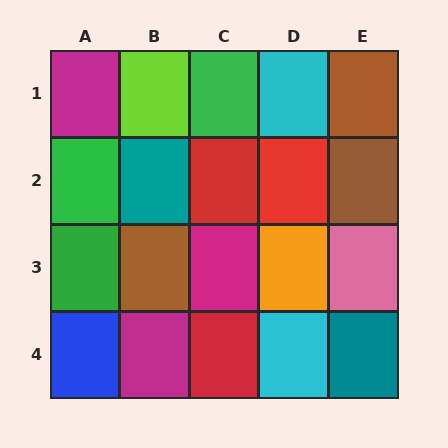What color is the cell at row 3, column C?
Magenta.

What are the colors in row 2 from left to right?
Green, teal, red, red, brown.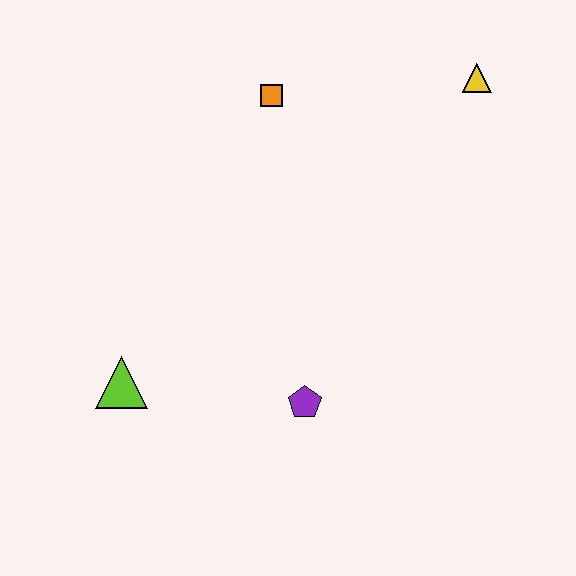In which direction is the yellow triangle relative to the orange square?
The yellow triangle is to the right of the orange square.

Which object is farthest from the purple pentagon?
The yellow triangle is farthest from the purple pentagon.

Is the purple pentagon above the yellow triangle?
No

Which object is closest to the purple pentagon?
The lime triangle is closest to the purple pentagon.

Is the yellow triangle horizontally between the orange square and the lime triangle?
No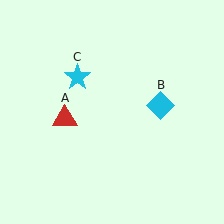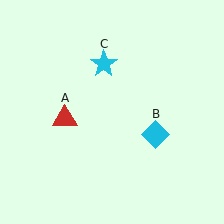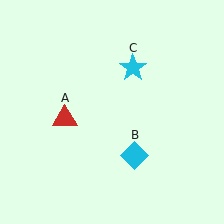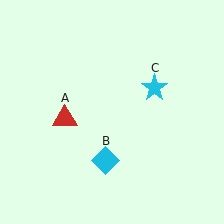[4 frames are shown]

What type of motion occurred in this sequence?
The cyan diamond (object B), cyan star (object C) rotated clockwise around the center of the scene.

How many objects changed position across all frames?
2 objects changed position: cyan diamond (object B), cyan star (object C).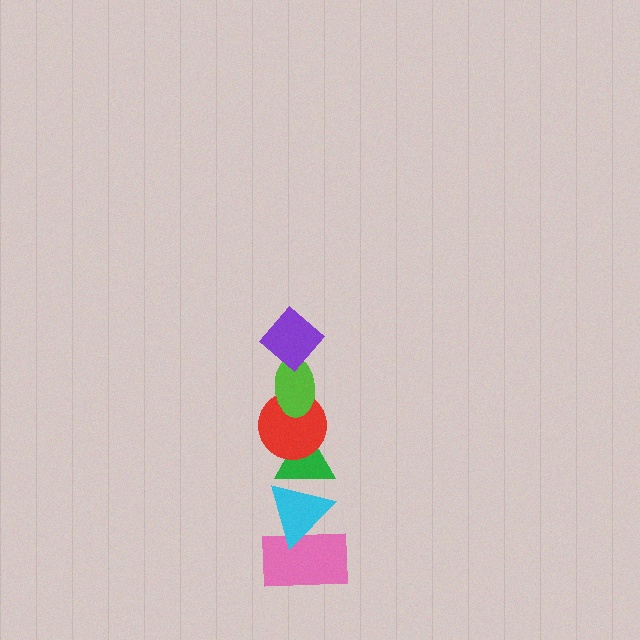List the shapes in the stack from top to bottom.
From top to bottom: the purple diamond, the lime ellipse, the red circle, the green triangle, the cyan triangle, the pink rectangle.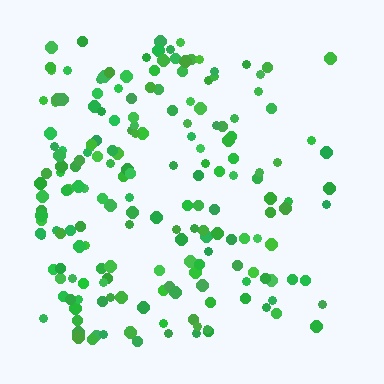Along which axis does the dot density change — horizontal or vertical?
Horizontal.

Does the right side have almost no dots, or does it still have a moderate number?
Still a moderate number, just noticeably fewer than the left.